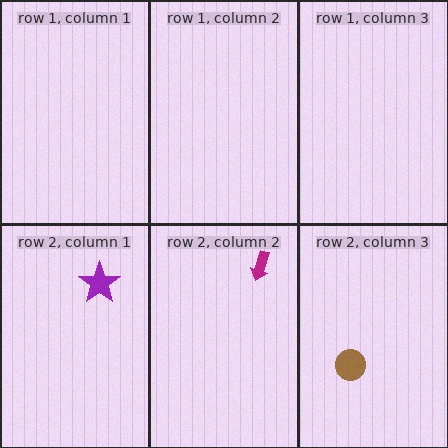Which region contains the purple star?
The row 2, column 1 region.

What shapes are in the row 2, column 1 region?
The purple star.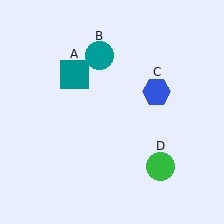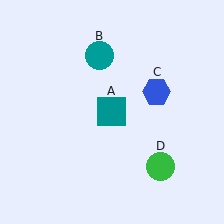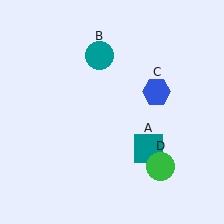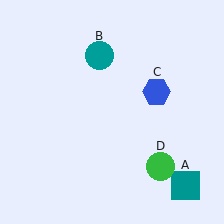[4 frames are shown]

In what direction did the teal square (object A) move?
The teal square (object A) moved down and to the right.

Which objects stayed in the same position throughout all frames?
Teal circle (object B) and blue hexagon (object C) and green circle (object D) remained stationary.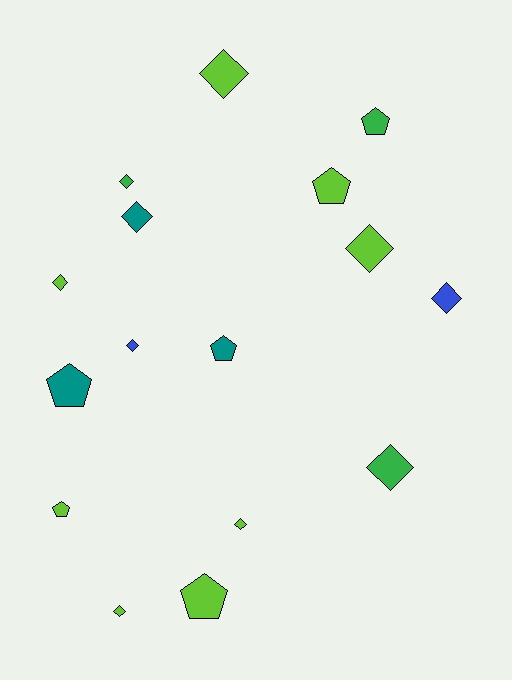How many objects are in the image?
There are 16 objects.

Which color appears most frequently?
Lime, with 8 objects.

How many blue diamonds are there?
There are 2 blue diamonds.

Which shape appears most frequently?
Diamond, with 10 objects.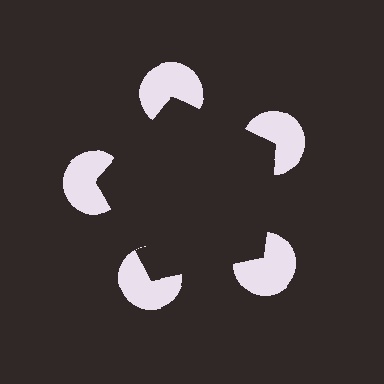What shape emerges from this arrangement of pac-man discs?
An illusory pentagon — its edges are inferred from the aligned wedge cuts in the pac-man discs, not physically drawn.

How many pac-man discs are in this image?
There are 5 — one at each vertex of the illusory pentagon.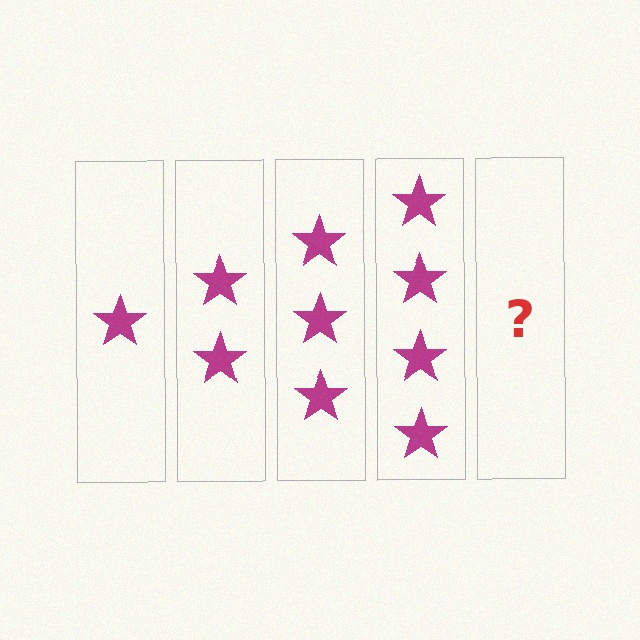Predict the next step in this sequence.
The next step is 5 stars.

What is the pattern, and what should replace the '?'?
The pattern is that each step adds one more star. The '?' should be 5 stars.